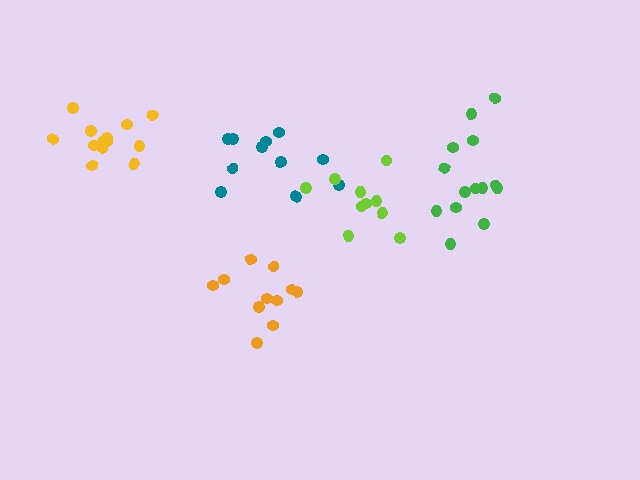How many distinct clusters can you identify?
There are 5 distinct clusters.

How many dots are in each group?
Group 1: 13 dots, Group 2: 11 dots, Group 3: 14 dots, Group 4: 10 dots, Group 5: 11 dots (59 total).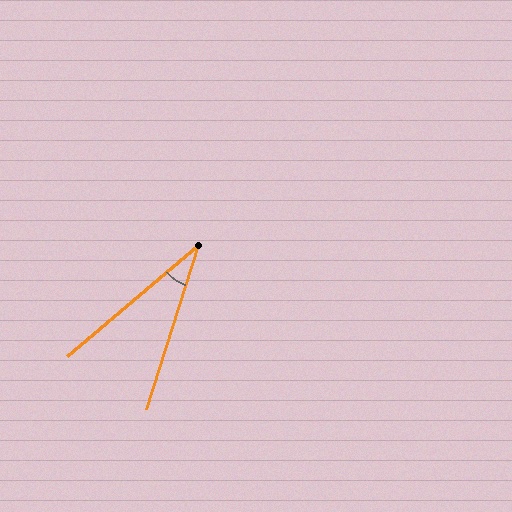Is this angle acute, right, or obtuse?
It is acute.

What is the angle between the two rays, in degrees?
Approximately 32 degrees.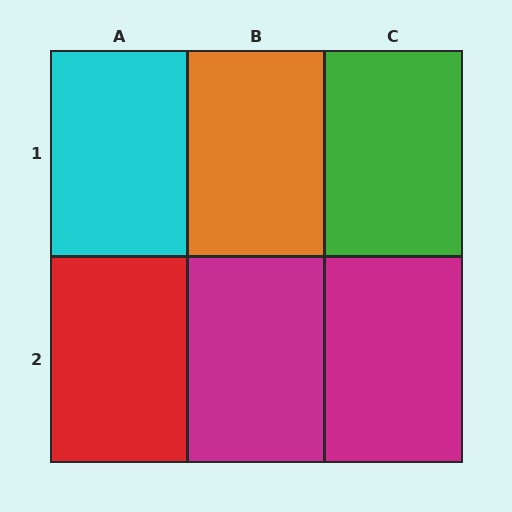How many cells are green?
1 cell is green.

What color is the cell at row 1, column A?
Cyan.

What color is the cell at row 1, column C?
Green.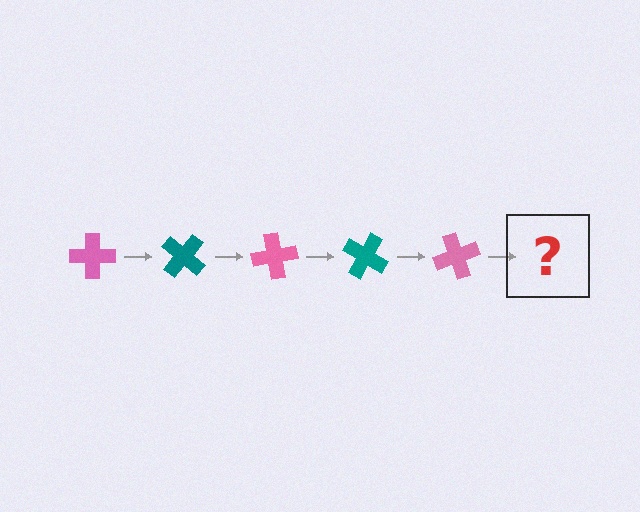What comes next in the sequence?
The next element should be a teal cross, rotated 200 degrees from the start.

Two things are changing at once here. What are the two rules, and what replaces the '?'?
The two rules are that it rotates 40 degrees each step and the color cycles through pink and teal. The '?' should be a teal cross, rotated 200 degrees from the start.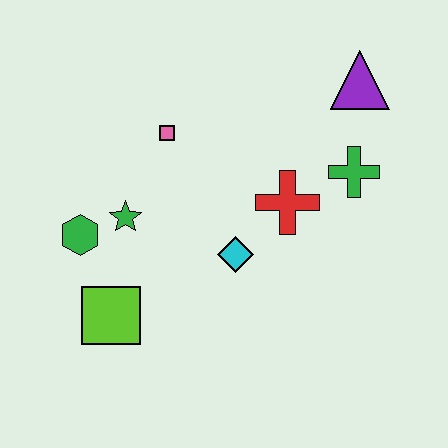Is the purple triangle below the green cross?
No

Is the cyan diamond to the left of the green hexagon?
No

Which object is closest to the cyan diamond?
The red cross is closest to the cyan diamond.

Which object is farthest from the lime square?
The purple triangle is farthest from the lime square.